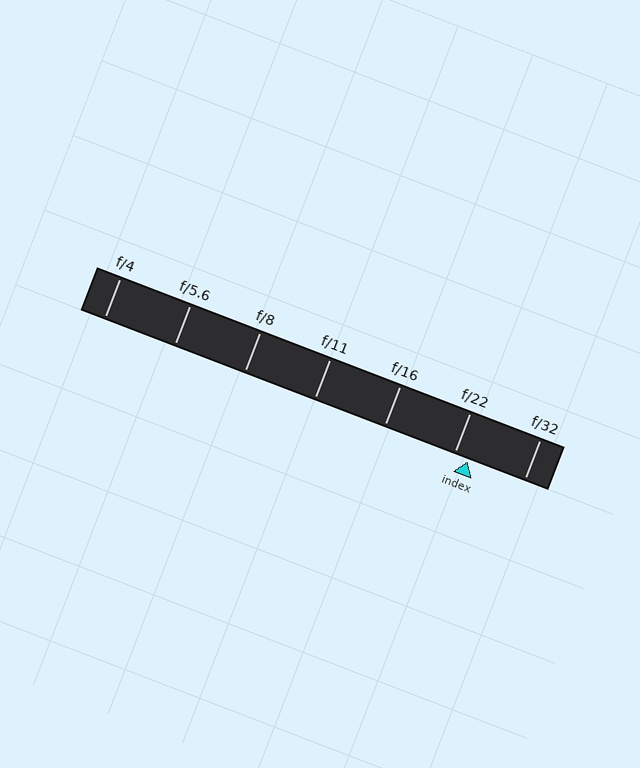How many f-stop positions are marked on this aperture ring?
There are 7 f-stop positions marked.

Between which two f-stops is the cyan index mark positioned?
The index mark is between f/22 and f/32.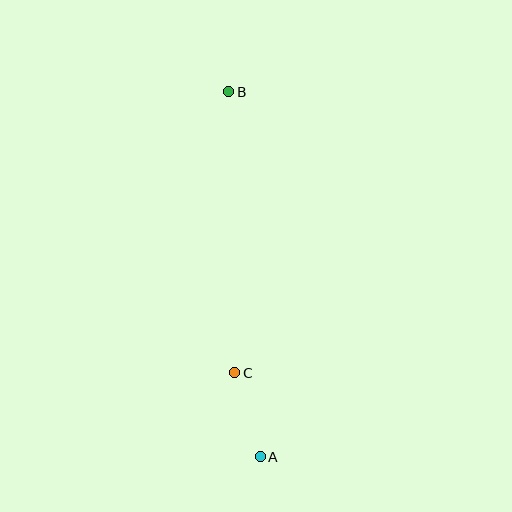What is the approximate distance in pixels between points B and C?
The distance between B and C is approximately 281 pixels.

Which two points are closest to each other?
Points A and C are closest to each other.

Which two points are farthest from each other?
Points A and B are farthest from each other.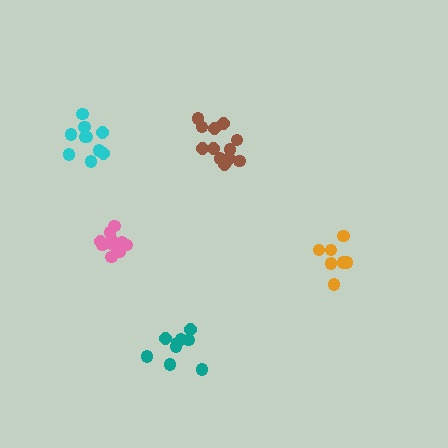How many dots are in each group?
Group 1: 12 dots, Group 2: 10 dots, Group 3: 10 dots, Group 4: 9 dots, Group 5: 7 dots (48 total).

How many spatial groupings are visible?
There are 5 spatial groupings.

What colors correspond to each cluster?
The clusters are colored: brown, pink, cyan, teal, orange.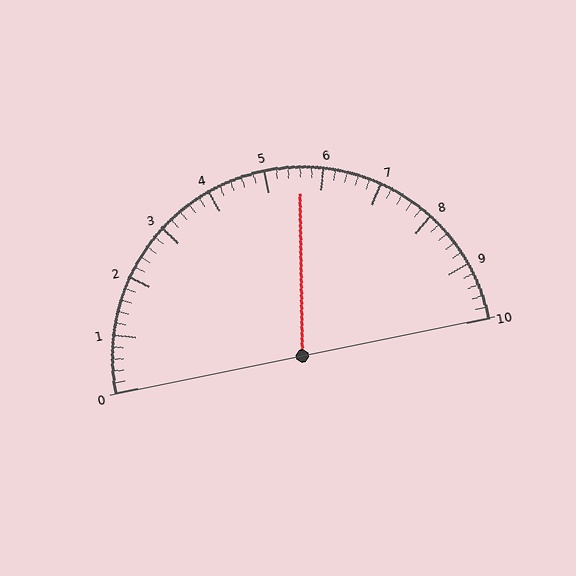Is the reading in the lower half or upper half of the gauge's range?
The reading is in the upper half of the range (0 to 10).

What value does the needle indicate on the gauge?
The needle indicates approximately 5.6.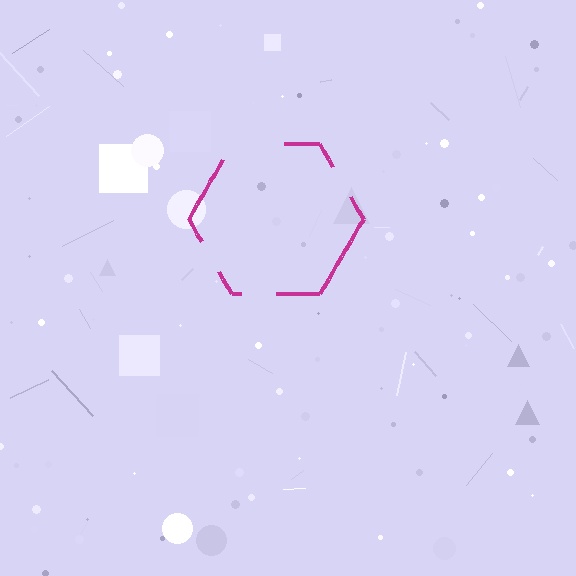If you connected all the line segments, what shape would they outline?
They would outline a hexagon.